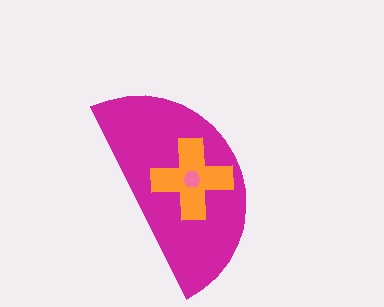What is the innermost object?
The pink hexagon.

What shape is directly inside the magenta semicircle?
The orange cross.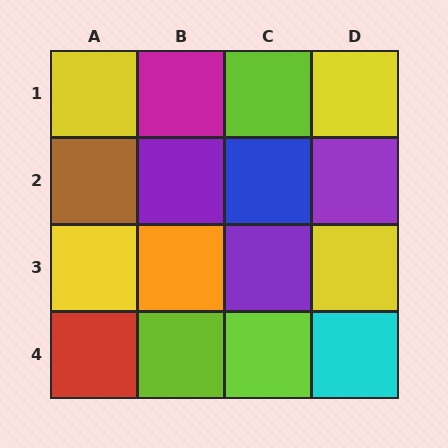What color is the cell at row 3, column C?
Purple.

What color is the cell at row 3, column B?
Orange.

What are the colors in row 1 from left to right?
Yellow, magenta, lime, yellow.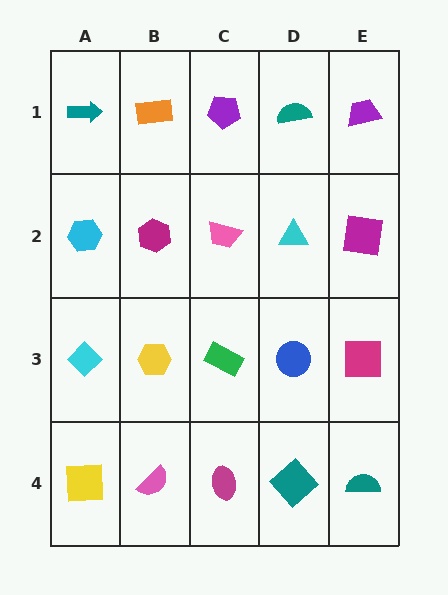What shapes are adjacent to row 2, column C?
A purple pentagon (row 1, column C), a green rectangle (row 3, column C), a magenta hexagon (row 2, column B), a cyan triangle (row 2, column D).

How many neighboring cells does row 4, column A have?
2.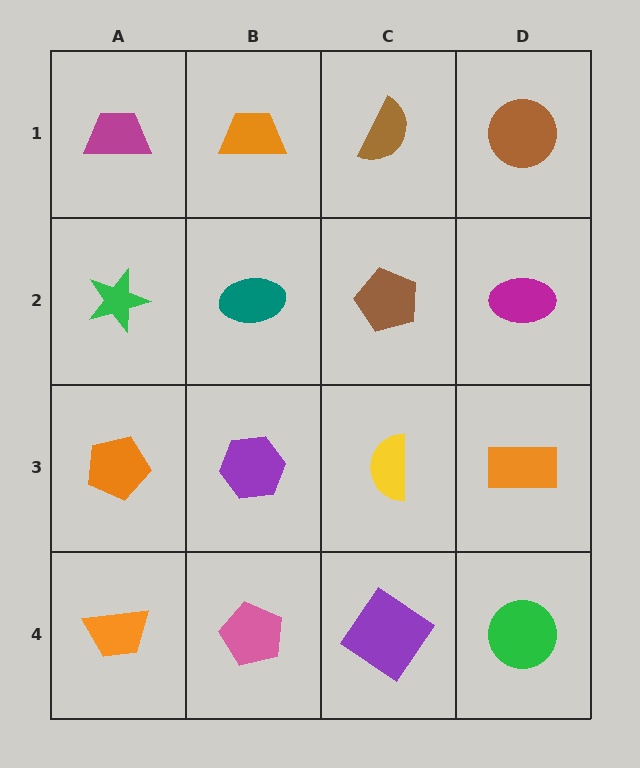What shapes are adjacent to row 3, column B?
A teal ellipse (row 2, column B), a pink pentagon (row 4, column B), an orange pentagon (row 3, column A), a yellow semicircle (row 3, column C).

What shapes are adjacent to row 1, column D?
A magenta ellipse (row 2, column D), a brown semicircle (row 1, column C).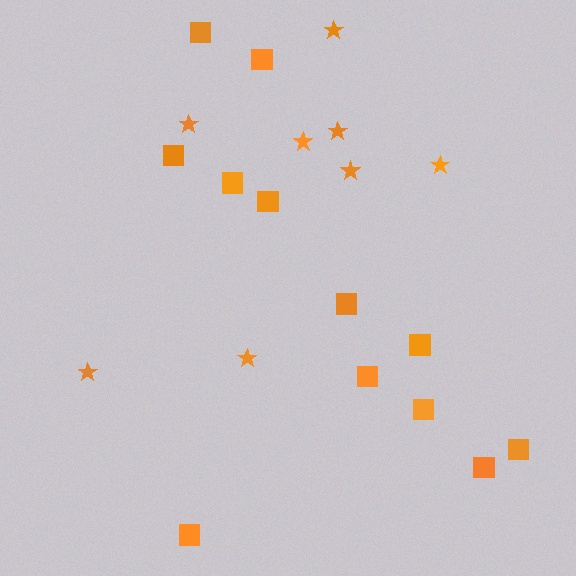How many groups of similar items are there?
There are 2 groups: one group of squares (12) and one group of stars (8).